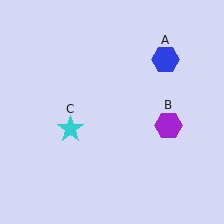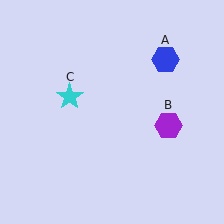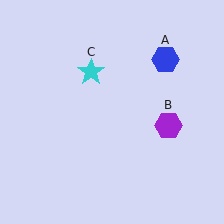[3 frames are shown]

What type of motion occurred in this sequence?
The cyan star (object C) rotated clockwise around the center of the scene.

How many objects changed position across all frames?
1 object changed position: cyan star (object C).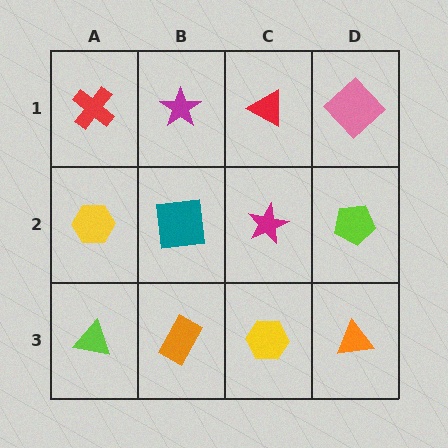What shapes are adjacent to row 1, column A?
A yellow hexagon (row 2, column A), a magenta star (row 1, column B).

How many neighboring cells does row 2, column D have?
3.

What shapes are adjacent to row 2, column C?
A red triangle (row 1, column C), a yellow hexagon (row 3, column C), a teal square (row 2, column B), a lime pentagon (row 2, column D).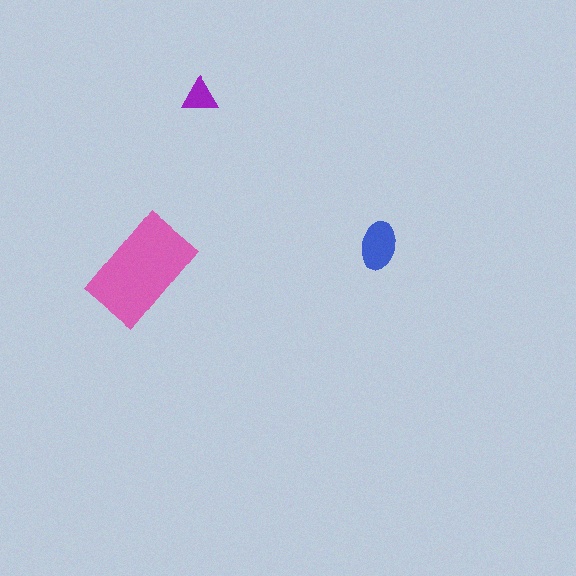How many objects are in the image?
There are 3 objects in the image.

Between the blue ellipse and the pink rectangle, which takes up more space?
The pink rectangle.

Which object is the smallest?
The purple triangle.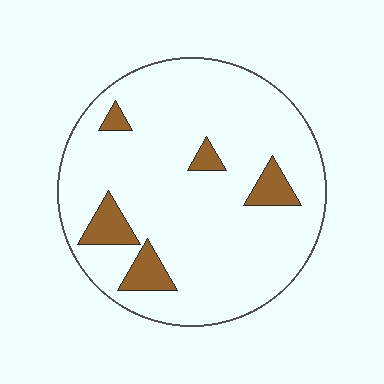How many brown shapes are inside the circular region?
5.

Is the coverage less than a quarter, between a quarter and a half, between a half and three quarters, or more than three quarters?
Less than a quarter.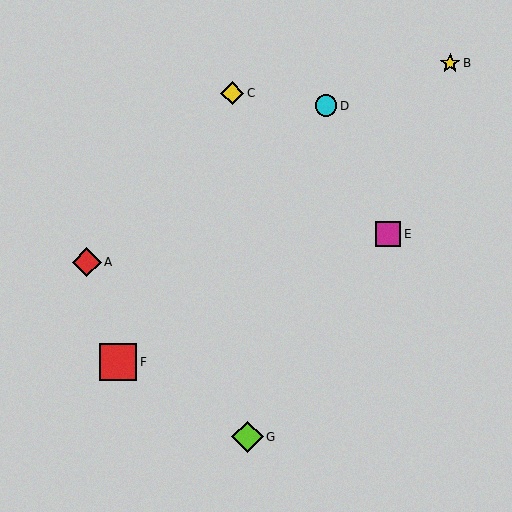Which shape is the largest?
The red square (labeled F) is the largest.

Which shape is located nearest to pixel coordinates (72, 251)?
The red diamond (labeled A) at (87, 262) is nearest to that location.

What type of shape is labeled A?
Shape A is a red diamond.